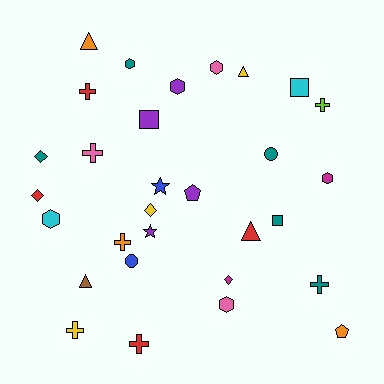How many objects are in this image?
There are 30 objects.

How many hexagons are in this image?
There are 6 hexagons.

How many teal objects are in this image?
There are 5 teal objects.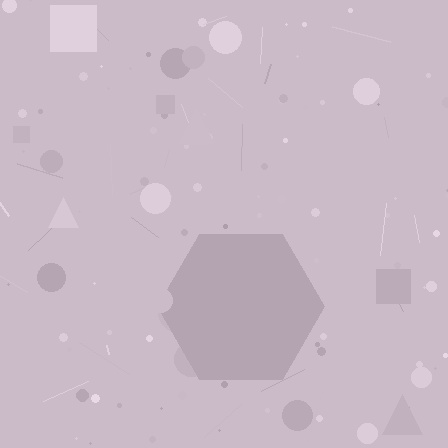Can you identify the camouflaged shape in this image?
The camouflaged shape is a hexagon.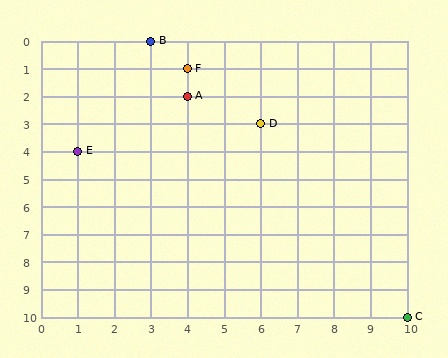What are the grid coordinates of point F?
Point F is at grid coordinates (4, 1).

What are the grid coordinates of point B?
Point B is at grid coordinates (3, 0).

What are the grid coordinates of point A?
Point A is at grid coordinates (4, 2).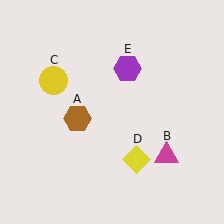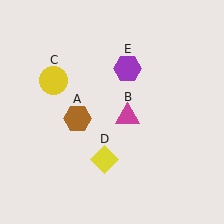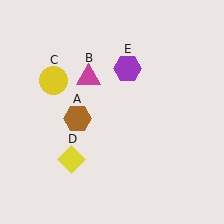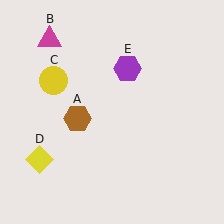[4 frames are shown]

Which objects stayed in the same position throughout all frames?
Brown hexagon (object A) and yellow circle (object C) and purple hexagon (object E) remained stationary.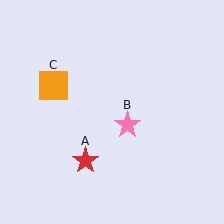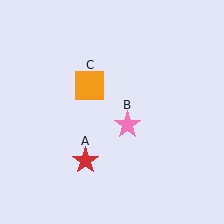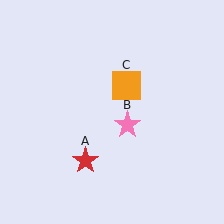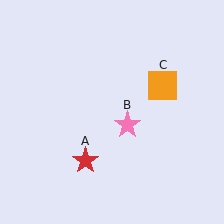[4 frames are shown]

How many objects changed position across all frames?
1 object changed position: orange square (object C).